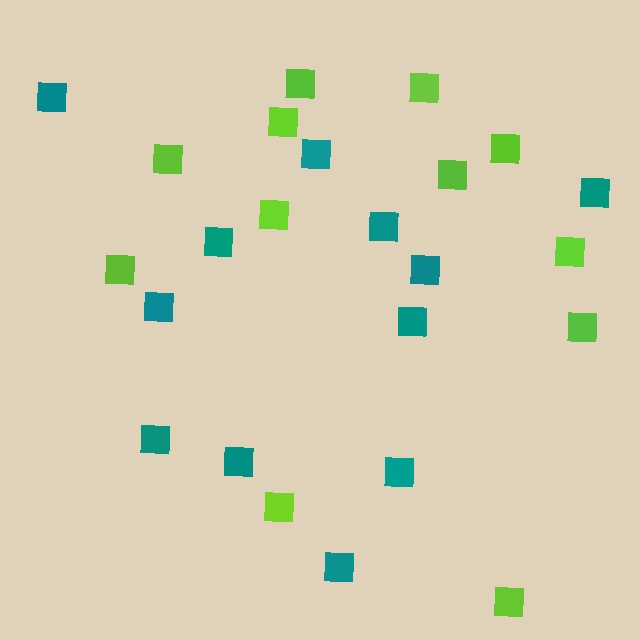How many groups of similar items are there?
There are 2 groups: one group of teal squares (12) and one group of lime squares (12).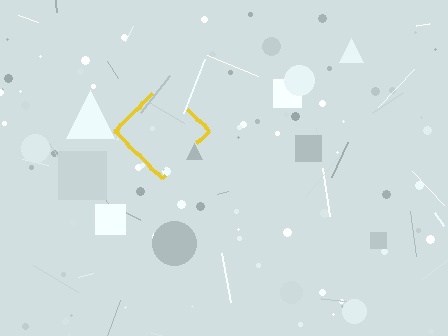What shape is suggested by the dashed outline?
The dashed outline suggests a diamond.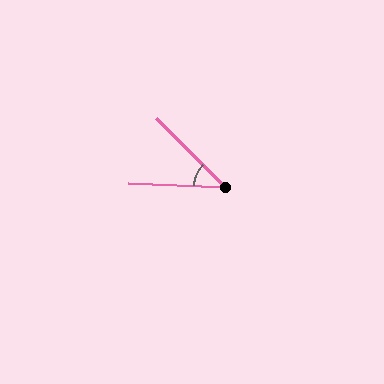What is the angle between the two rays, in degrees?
Approximately 43 degrees.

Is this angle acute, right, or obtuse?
It is acute.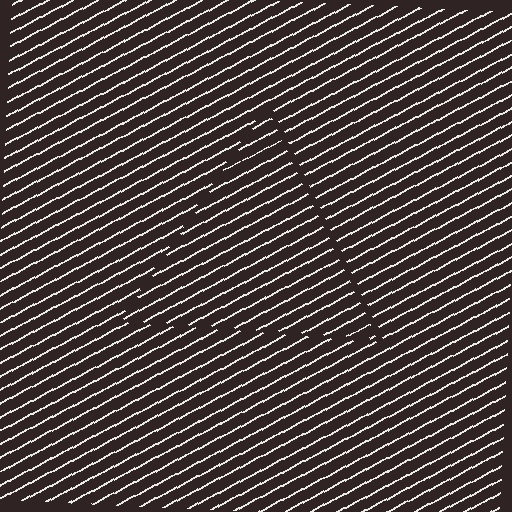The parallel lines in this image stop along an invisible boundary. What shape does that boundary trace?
An illusory triangle. The interior of the shape contains the same grating, shifted by half a period — the contour is defined by the phase discontinuity where line-ends from the inner and outer gratings abut.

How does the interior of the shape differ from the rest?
The interior of the shape contains the same grating, shifted by half a period — the contour is defined by the phase discontinuity where line-ends from the inner and outer gratings abut.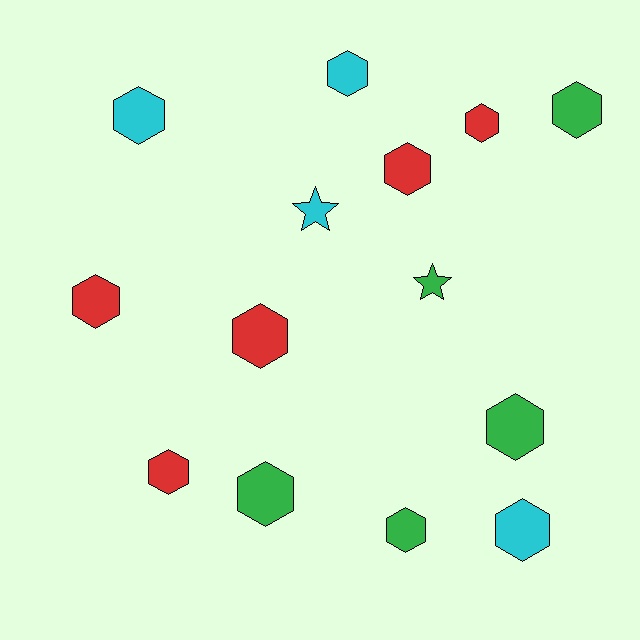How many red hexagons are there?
There are 5 red hexagons.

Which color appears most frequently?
Red, with 5 objects.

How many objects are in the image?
There are 14 objects.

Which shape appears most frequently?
Hexagon, with 12 objects.